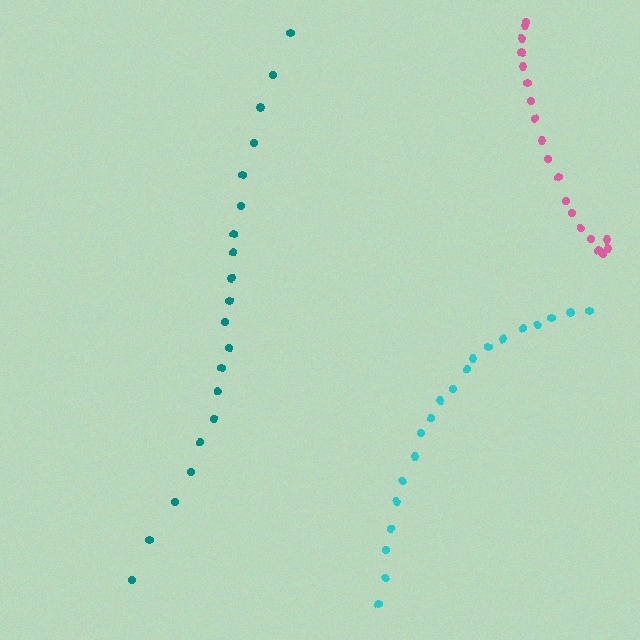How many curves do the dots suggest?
There are 3 distinct paths.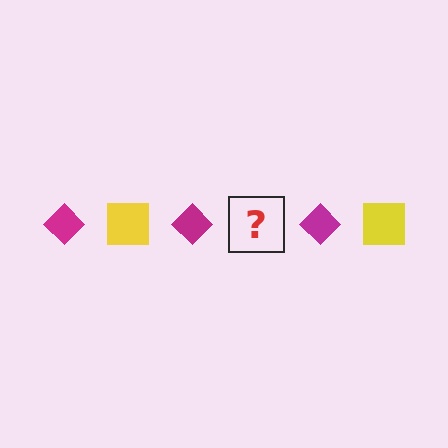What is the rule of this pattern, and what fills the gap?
The rule is that the pattern alternates between magenta diamond and yellow square. The gap should be filled with a yellow square.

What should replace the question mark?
The question mark should be replaced with a yellow square.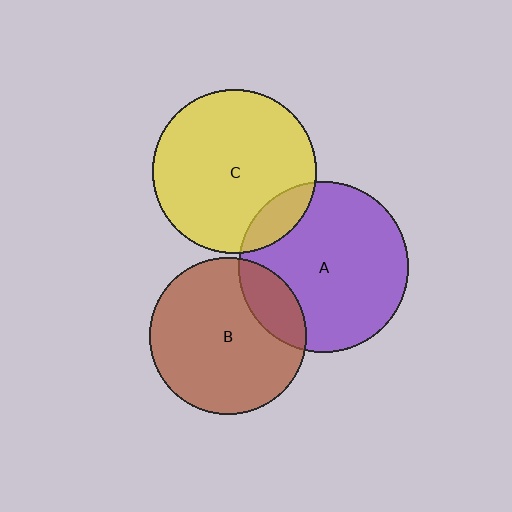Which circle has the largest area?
Circle A (purple).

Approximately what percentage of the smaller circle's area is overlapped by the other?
Approximately 20%.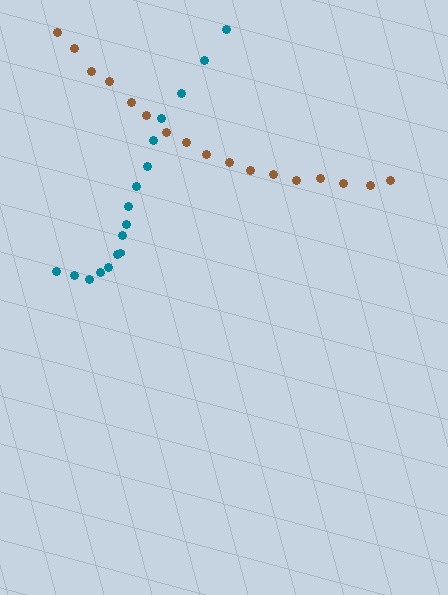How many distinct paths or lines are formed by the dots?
There are 2 distinct paths.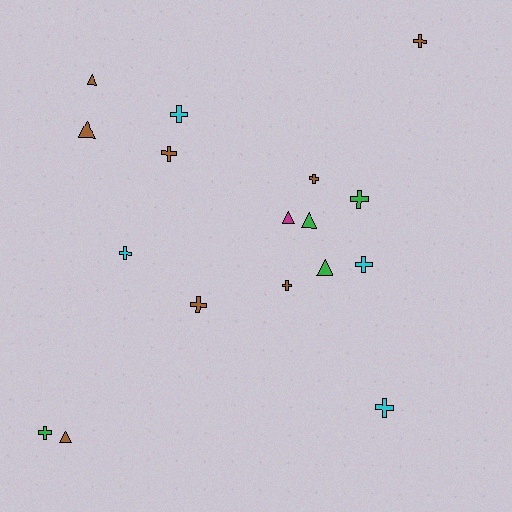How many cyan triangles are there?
There are no cyan triangles.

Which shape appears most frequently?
Cross, with 11 objects.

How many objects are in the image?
There are 17 objects.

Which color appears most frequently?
Brown, with 8 objects.